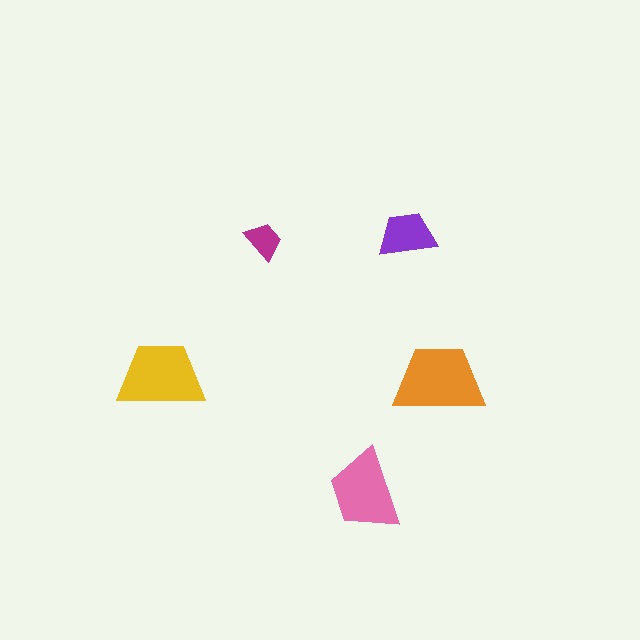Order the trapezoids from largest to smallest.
the orange one, the yellow one, the pink one, the purple one, the magenta one.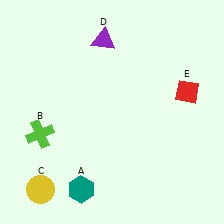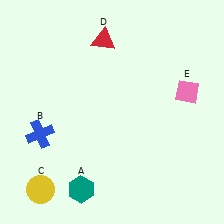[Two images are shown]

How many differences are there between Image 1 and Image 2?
There are 3 differences between the two images.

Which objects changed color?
B changed from lime to blue. D changed from purple to red. E changed from red to pink.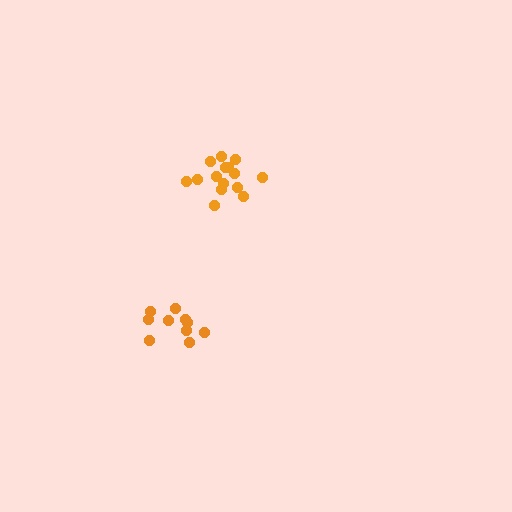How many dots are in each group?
Group 1: 10 dots, Group 2: 15 dots (25 total).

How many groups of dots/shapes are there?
There are 2 groups.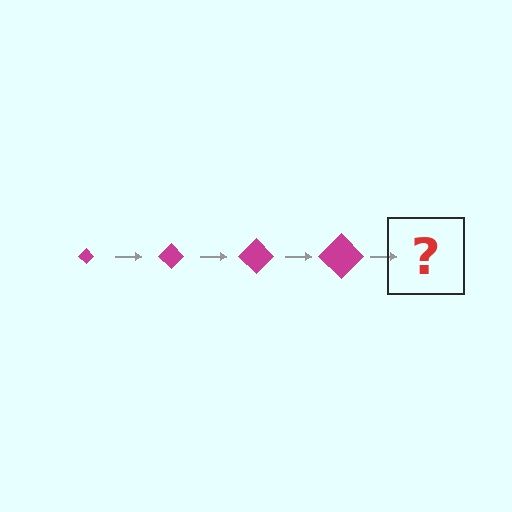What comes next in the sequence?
The next element should be a magenta diamond, larger than the previous one.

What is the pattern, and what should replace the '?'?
The pattern is that the diamond gets progressively larger each step. The '?' should be a magenta diamond, larger than the previous one.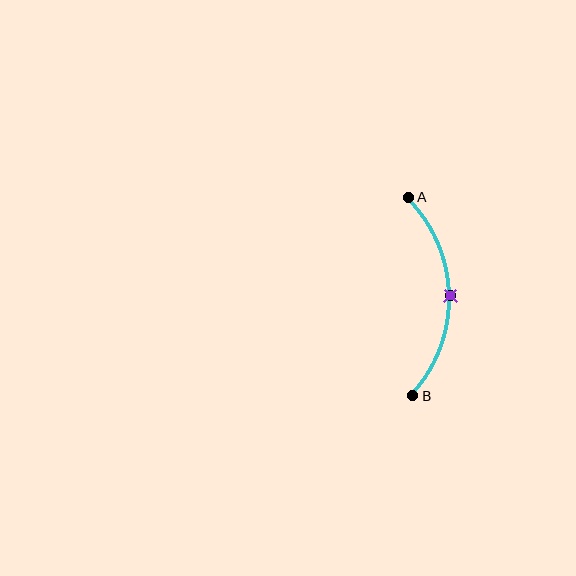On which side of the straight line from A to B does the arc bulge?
The arc bulges to the right of the straight line connecting A and B.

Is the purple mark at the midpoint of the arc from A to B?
Yes. The purple mark lies on the arc at equal arc-length from both A and B — it is the arc midpoint.